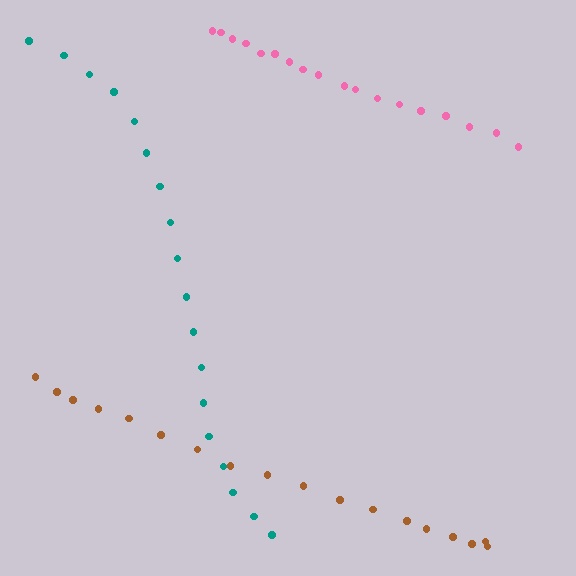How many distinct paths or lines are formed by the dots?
There are 3 distinct paths.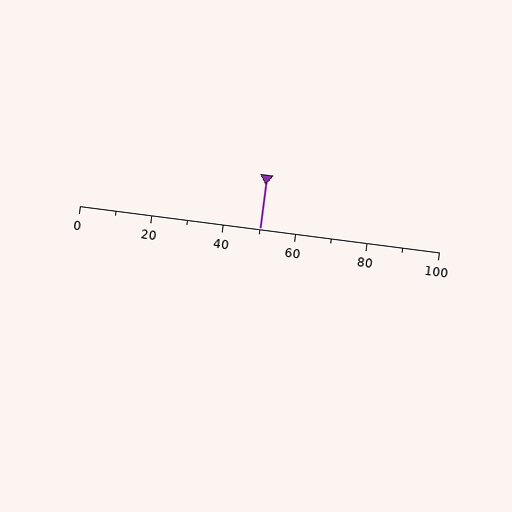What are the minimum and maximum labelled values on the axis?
The axis runs from 0 to 100.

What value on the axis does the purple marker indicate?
The marker indicates approximately 50.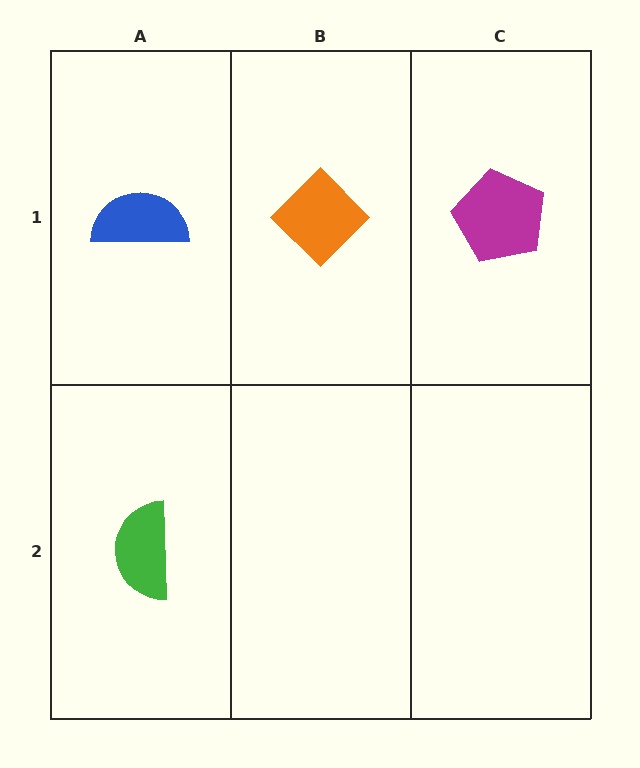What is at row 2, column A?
A green semicircle.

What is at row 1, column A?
A blue semicircle.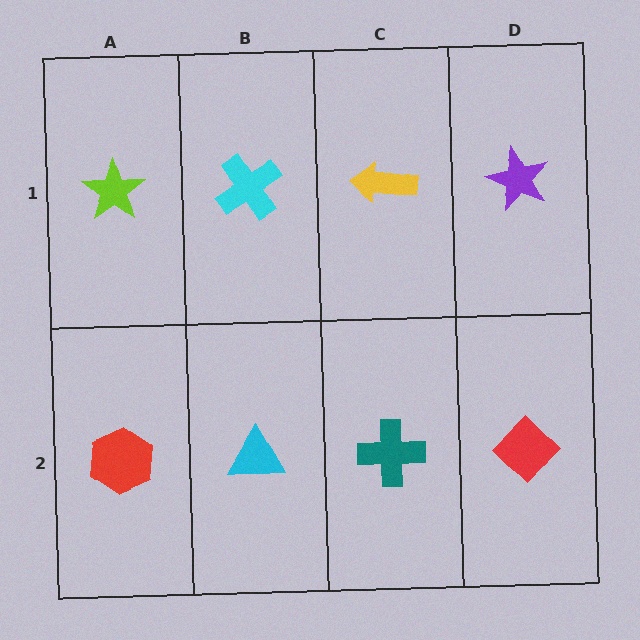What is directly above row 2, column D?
A purple star.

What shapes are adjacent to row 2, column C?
A yellow arrow (row 1, column C), a cyan triangle (row 2, column B), a red diamond (row 2, column D).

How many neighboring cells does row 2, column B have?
3.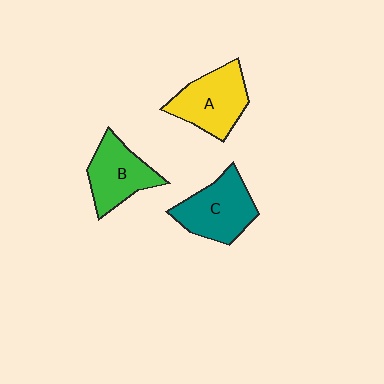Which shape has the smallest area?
Shape B (green).